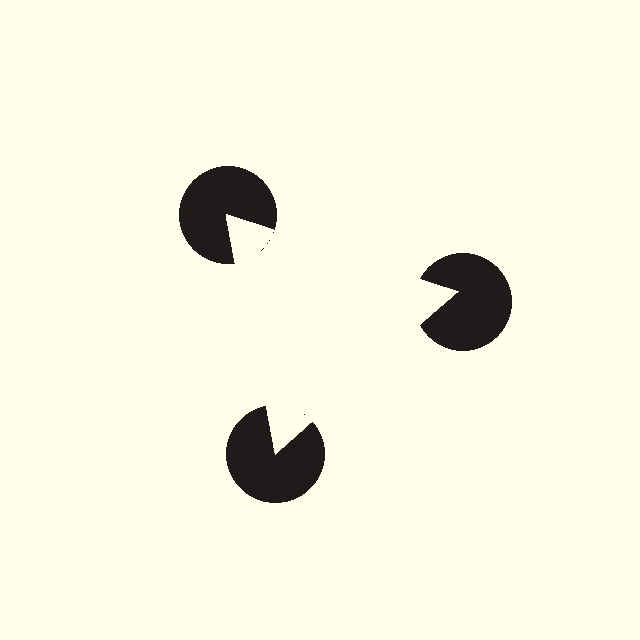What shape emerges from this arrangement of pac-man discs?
An illusory triangle — its edges are inferred from the aligned wedge cuts in the pac-man discs, not physically drawn.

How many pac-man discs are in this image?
There are 3 — one at each vertex of the illusory triangle.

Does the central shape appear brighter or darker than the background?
It typically appears slightly brighter than the background, even though no actual brightness change is drawn.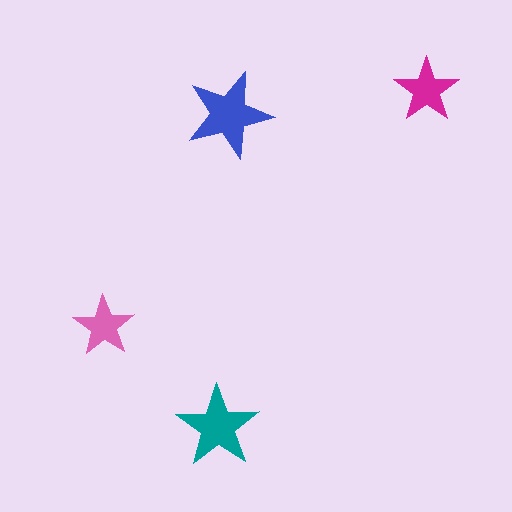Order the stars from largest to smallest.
the blue one, the teal one, the magenta one, the pink one.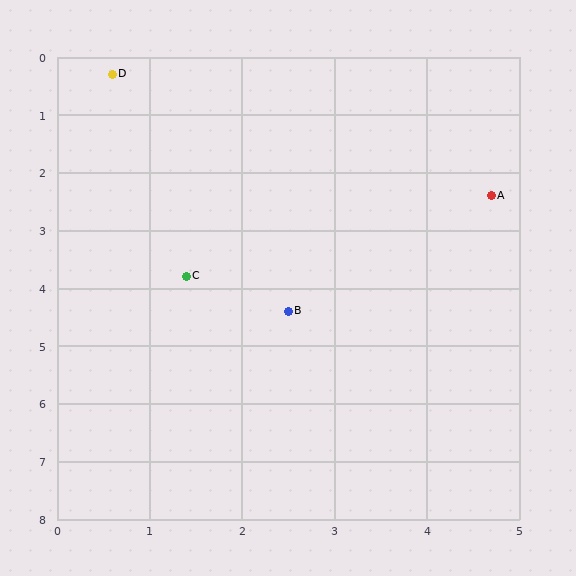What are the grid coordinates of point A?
Point A is at approximately (4.7, 2.4).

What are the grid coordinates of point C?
Point C is at approximately (1.4, 3.8).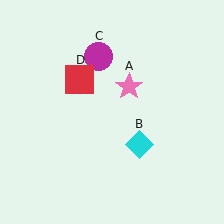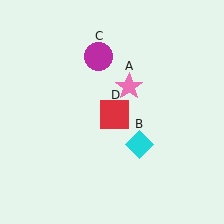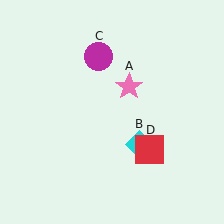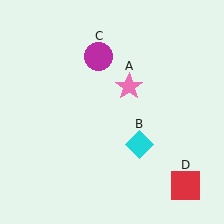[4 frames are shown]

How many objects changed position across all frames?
1 object changed position: red square (object D).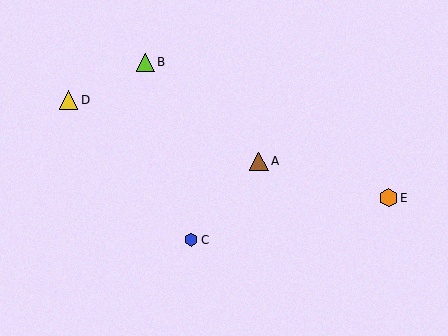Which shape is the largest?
The yellow triangle (labeled D) is the largest.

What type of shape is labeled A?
Shape A is a brown triangle.